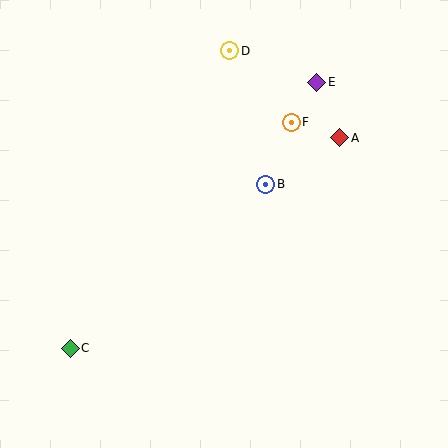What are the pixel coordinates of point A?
Point A is at (340, 138).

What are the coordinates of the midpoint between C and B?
The midpoint between C and B is at (168, 266).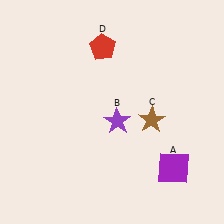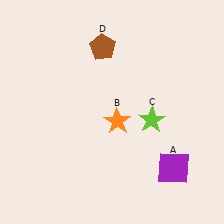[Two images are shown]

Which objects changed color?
B changed from purple to orange. C changed from brown to lime. D changed from red to brown.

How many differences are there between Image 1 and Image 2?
There are 3 differences between the two images.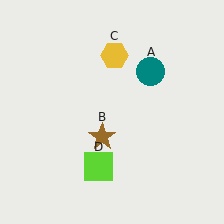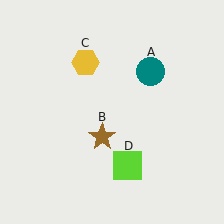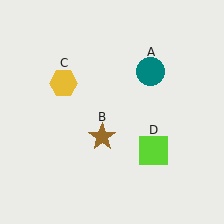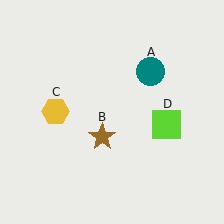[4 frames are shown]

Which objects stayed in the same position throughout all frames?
Teal circle (object A) and brown star (object B) remained stationary.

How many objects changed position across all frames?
2 objects changed position: yellow hexagon (object C), lime square (object D).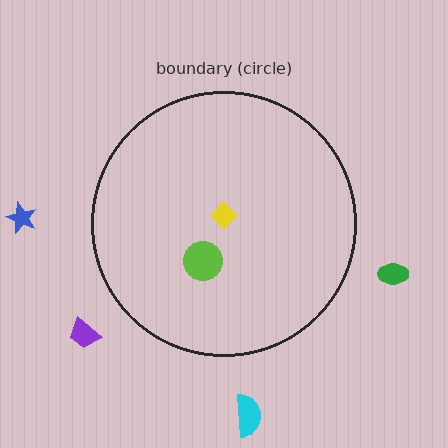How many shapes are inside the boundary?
2 inside, 4 outside.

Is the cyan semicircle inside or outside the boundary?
Outside.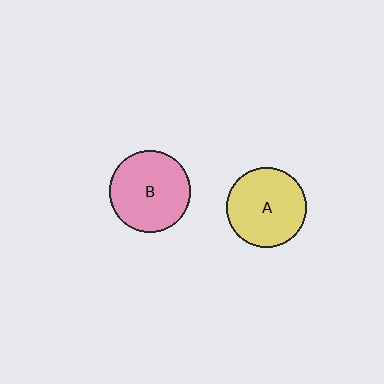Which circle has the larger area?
Circle B (pink).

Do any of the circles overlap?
No, none of the circles overlap.